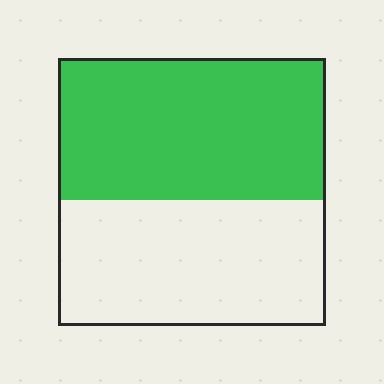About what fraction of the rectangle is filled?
About one half (1/2).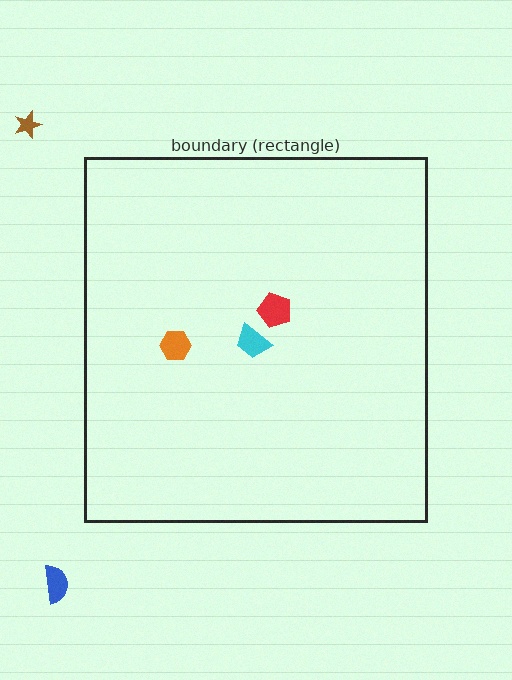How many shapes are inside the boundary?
3 inside, 2 outside.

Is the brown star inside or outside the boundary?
Outside.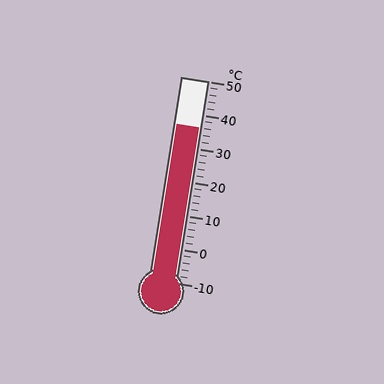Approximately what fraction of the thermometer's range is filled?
The thermometer is filled to approximately 75% of its range.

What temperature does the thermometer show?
The thermometer shows approximately 36°C.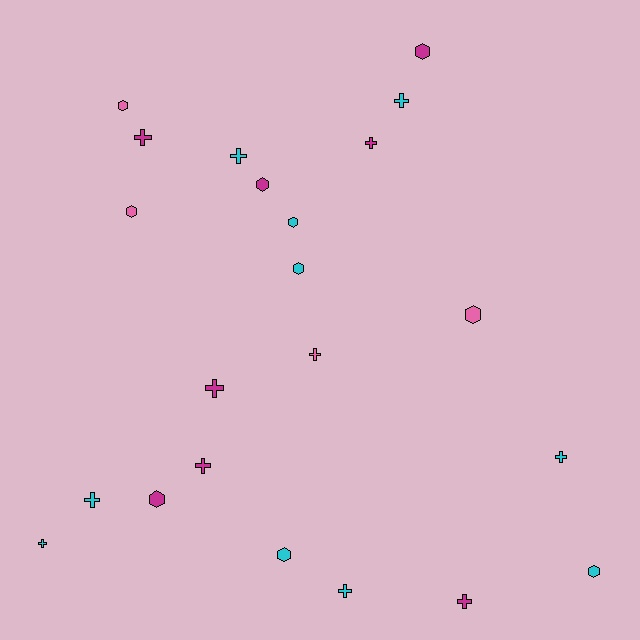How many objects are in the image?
There are 22 objects.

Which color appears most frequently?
Cyan, with 10 objects.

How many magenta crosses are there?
There are 5 magenta crosses.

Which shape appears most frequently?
Cross, with 12 objects.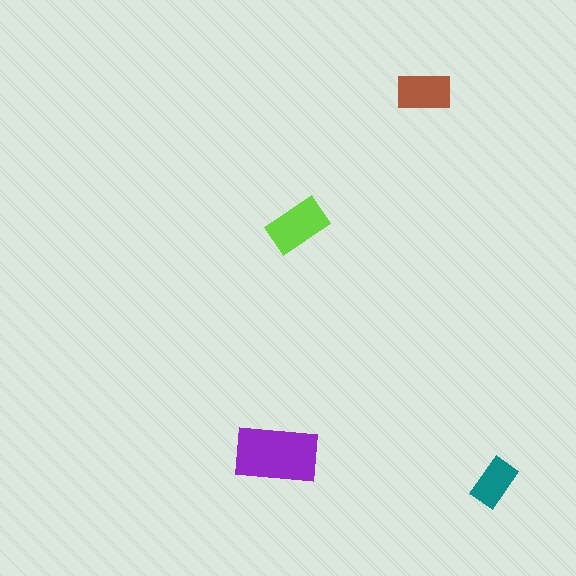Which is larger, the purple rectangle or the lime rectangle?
The purple one.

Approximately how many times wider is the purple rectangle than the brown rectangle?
About 1.5 times wider.